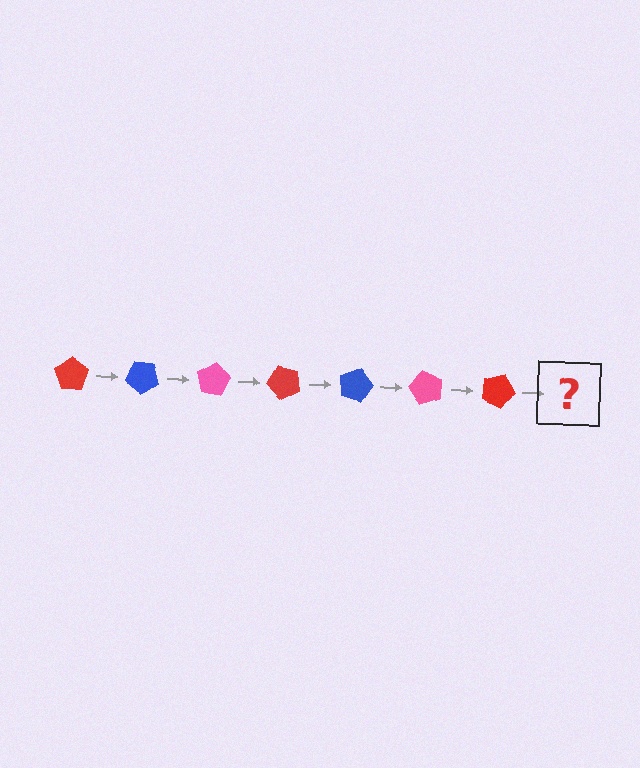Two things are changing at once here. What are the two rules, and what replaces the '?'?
The two rules are that it rotates 40 degrees each step and the color cycles through red, blue, and pink. The '?' should be a blue pentagon, rotated 280 degrees from the start.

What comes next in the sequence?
The next element should be a blue pentagon, rotated 280 degrees from the start.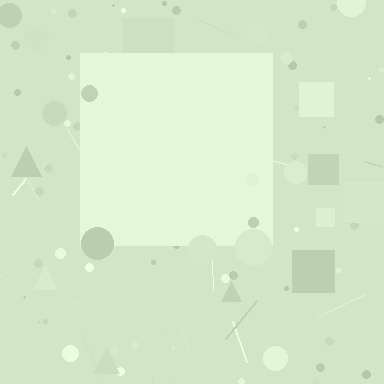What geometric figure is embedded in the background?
A square is embedded in the background.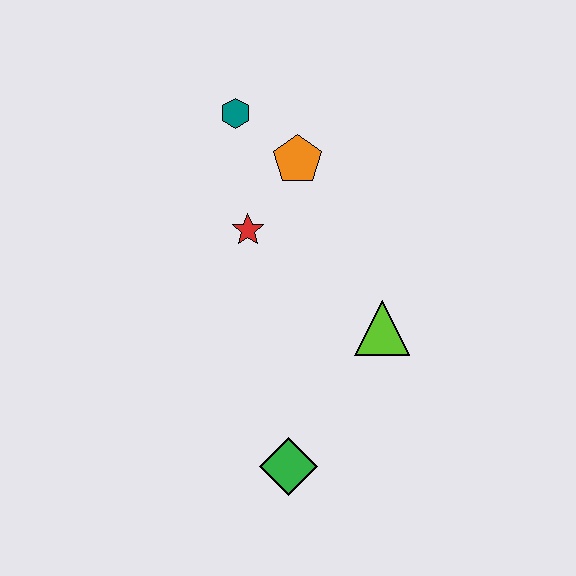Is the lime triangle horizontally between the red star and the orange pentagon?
No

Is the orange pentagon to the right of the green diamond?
Yes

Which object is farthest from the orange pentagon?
The green diamond is farthest from the orange pentagon.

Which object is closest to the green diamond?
The lime triangle is closest to the green diamond.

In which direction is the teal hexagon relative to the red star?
The teal hexagon is above the red star.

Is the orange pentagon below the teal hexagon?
Yes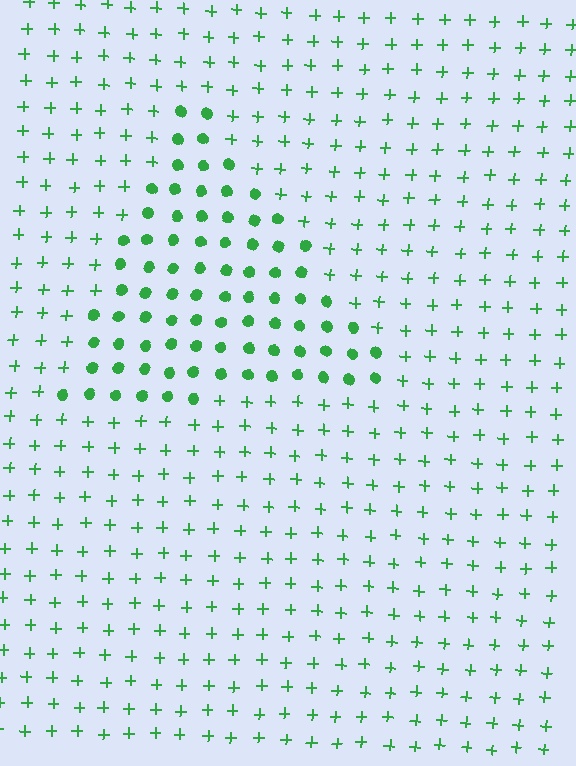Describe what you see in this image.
The image is filled with small green elements arranged in a uniform grid. A triangle-shaped region contains circles, while the surrounding area contains plus signs. The boundary is defined purely by the change in element shape.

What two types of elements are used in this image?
The image uses circles inside the triangle region and plus signs outside it.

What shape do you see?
I see a triangle.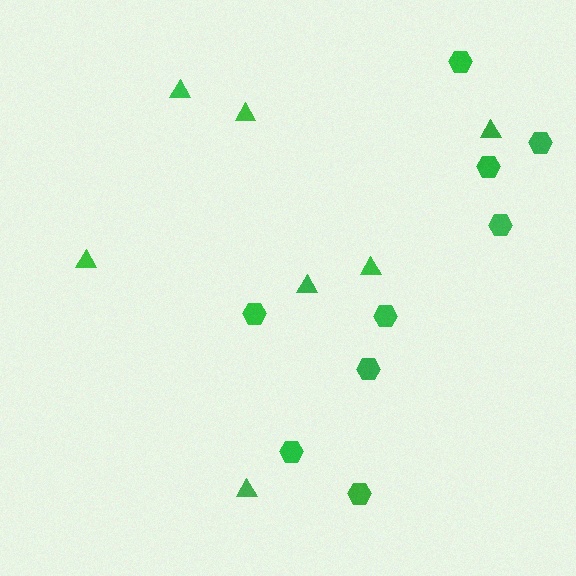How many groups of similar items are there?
There are 2 groups: one group of triangles (7) and one group of hexagons (9).